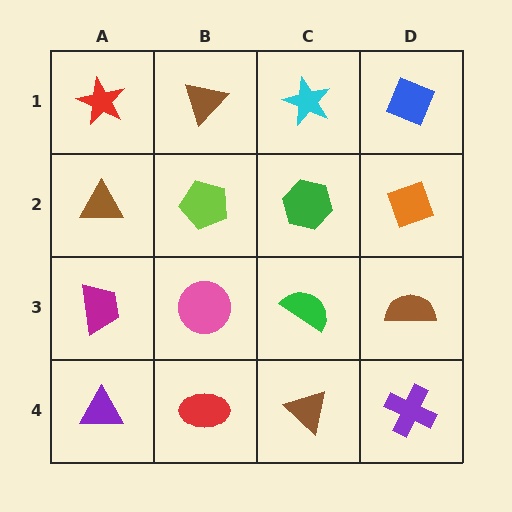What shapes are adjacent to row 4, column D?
A brown semicircle (row 3, column D), a brown triangle (row 4, column C).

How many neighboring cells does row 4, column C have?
3.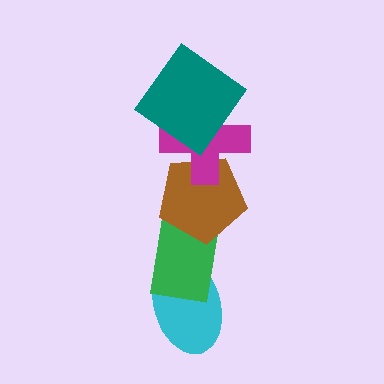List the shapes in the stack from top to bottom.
From top to bottom: the teal diamond, the magenta cross, the brown pentagon, the green rectangle, the cyan ellipse.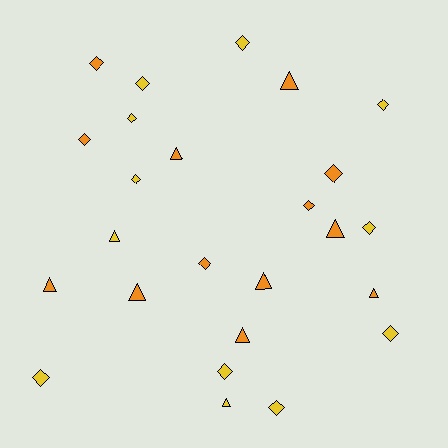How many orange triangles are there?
There are 8 orange triangles.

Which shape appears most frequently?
Diamond, with 15 objects.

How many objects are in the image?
There are 25 objects.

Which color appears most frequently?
Orange, with 13 objects.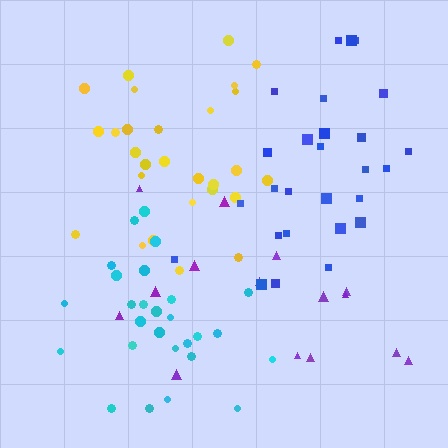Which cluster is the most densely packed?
Cyan.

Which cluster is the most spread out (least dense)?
Purple.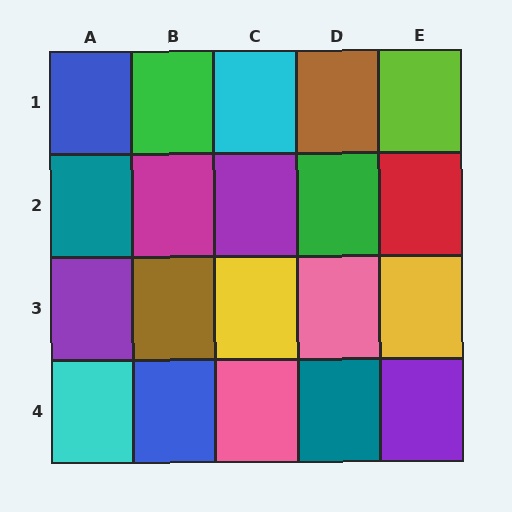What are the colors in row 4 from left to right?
Cyan, blue, pink, teal, purple.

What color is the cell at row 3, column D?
Pink.